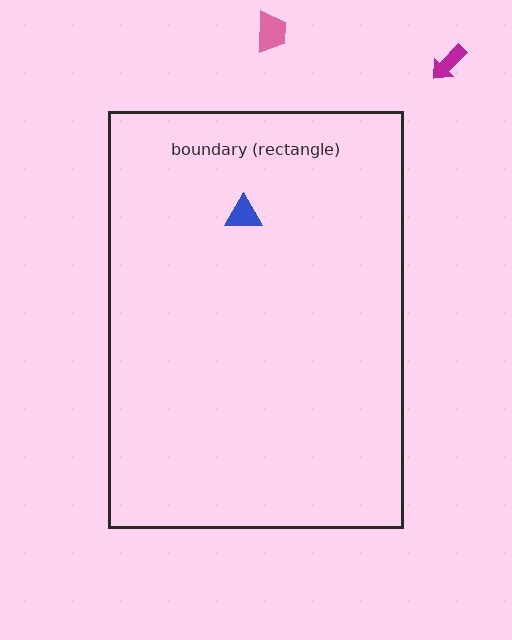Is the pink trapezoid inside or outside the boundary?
Outside.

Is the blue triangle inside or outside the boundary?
Inside.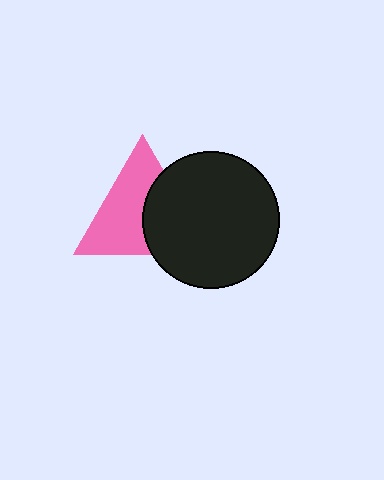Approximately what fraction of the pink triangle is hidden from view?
Roughly 41% of the pink triangle is hidden behind the black circle.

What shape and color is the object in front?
The object in front is a black circle.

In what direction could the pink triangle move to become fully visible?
The pink triangle could move left. That would shift it out from behind the black circle entirely.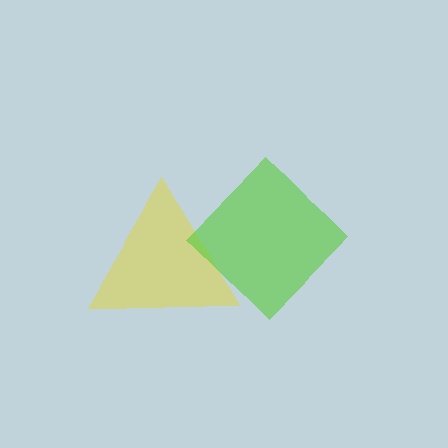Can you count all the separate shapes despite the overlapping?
Yes, there are 2 separate shapes.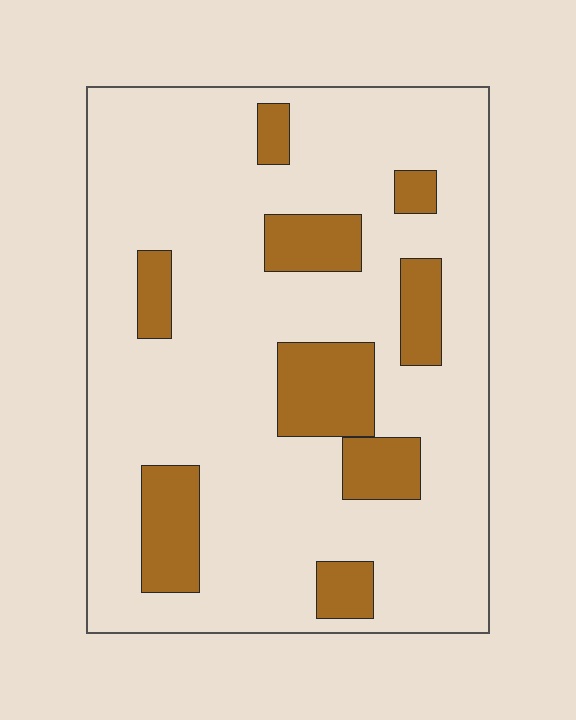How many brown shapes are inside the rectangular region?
9.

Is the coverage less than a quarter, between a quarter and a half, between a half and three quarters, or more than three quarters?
Less than a quarter.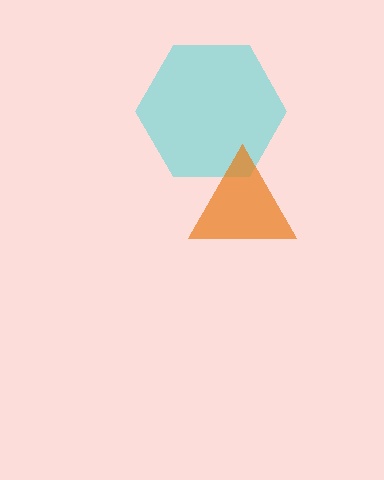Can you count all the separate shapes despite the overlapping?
Yes, there are 2 separate shapes.